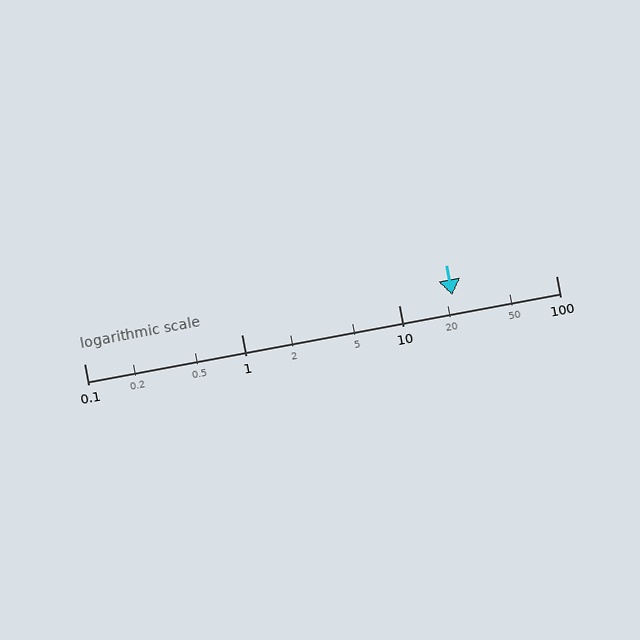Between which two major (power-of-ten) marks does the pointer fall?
The pointer is between 10 and 100.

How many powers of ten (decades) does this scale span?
The scale spans 3 decades, from 0.1 to 100.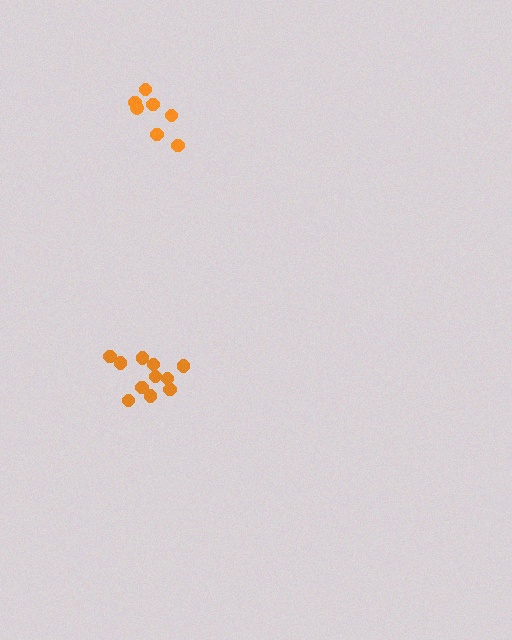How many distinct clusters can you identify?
There are 2 distinct clusters.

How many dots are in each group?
Group 1: 11 dots, Group 2: 7 dots (18 total).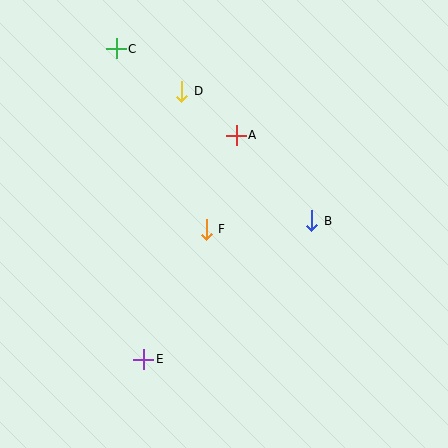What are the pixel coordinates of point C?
Point C is at (116, 49).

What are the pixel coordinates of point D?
Point D is at (182, 91).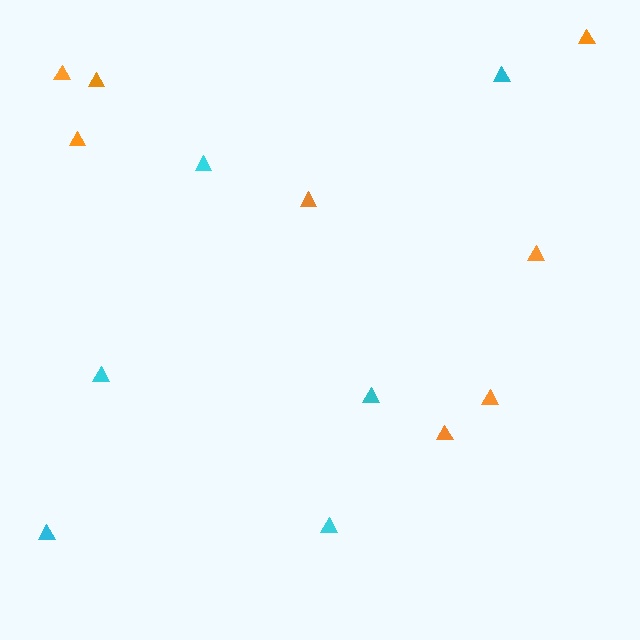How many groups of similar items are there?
There are 2 groups: one group of orange triangles (8) and one group of cyan triangles (6).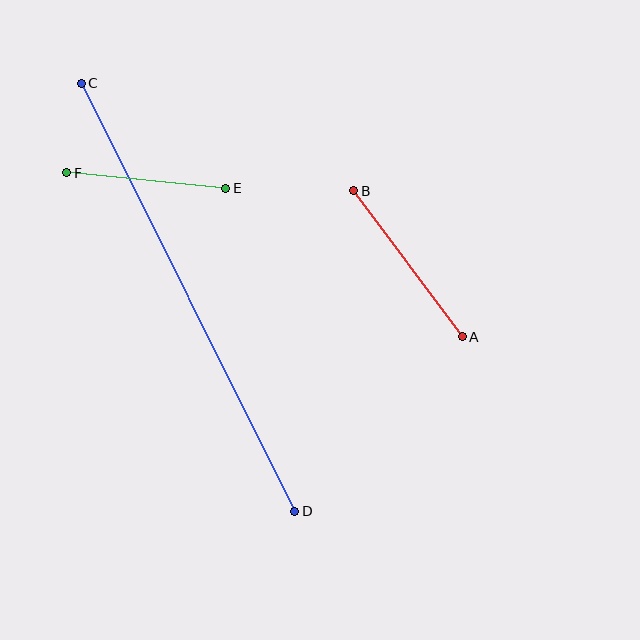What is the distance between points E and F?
The distance is approximately 160 pixels.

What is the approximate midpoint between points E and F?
The midpoint is at approximately (146, 181) pixels.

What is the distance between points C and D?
The distance is approximately 478 pixels.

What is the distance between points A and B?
The distance is approximately 182 pixels.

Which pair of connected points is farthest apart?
Points C and D are farthest apart.